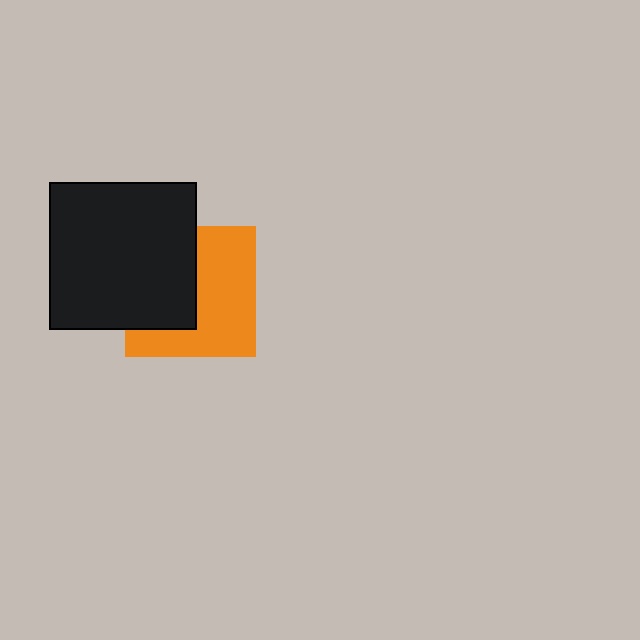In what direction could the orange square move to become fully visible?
The orange square could move right. That would shift it out from behind the black square entirely.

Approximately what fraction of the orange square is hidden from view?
Roughly 44% of the orange square is hidden behind the black square.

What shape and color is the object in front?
The object in front is a black square.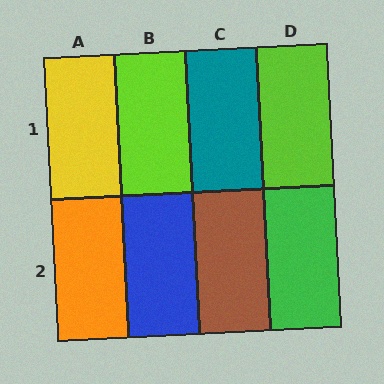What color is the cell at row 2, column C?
Brown.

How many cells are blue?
1 cell is blue.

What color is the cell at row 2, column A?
Orange.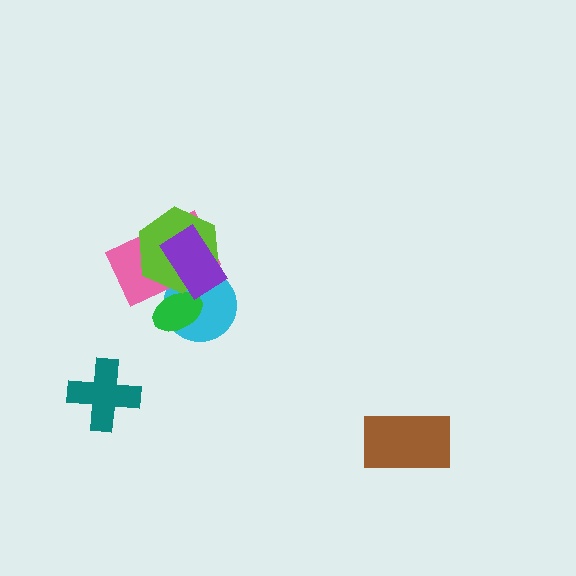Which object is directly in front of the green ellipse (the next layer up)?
The pink rectangle is directly in front of the green ellipse.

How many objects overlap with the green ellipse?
4 objects overlap with the green ellipse.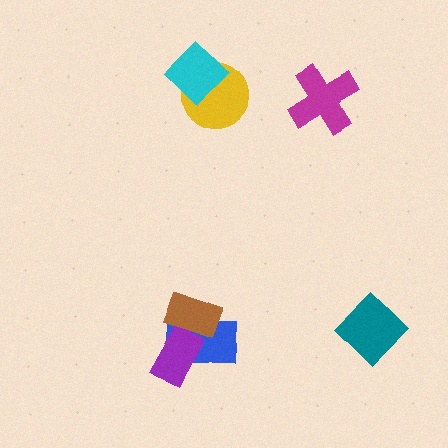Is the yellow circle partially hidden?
Yes, it is partially covered by another shape.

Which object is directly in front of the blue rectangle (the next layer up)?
The purple rectangle is directly in front of the blue rectangle.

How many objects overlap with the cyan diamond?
1 object overlaps with the cyan diamond.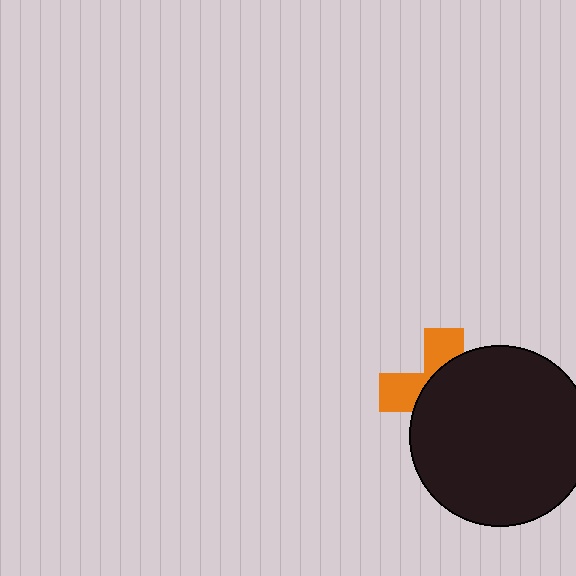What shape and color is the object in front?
The object in front is a black circle.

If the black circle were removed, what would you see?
You would see the complete orange cross.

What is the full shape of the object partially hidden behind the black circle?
The partially hidden object is an orange cross.